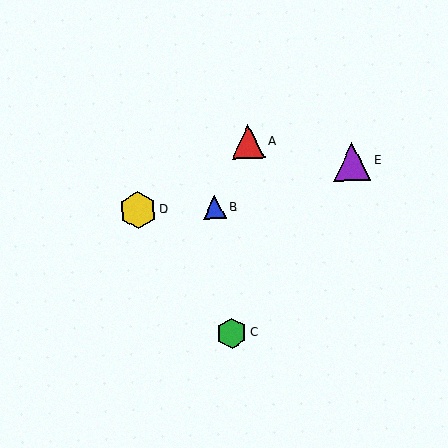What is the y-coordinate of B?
Object B is at y≈207.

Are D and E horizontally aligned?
No, D is at y≈210 and E is at y≈161.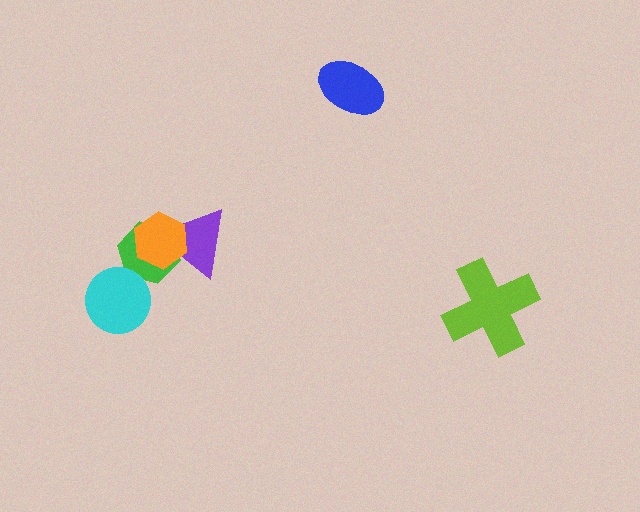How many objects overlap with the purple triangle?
2 objects overlap with the purple triangle.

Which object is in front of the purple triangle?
The orange hexagon is in front of the purple triangle.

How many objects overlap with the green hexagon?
3 objects overlap with the green hexagon.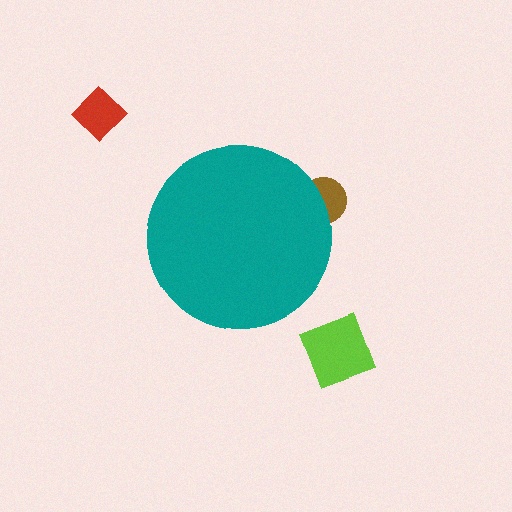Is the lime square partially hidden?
No, the lime square is fully visible.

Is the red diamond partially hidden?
No, the red diamond is fully visible.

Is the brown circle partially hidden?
Yes, the brown circle is partially hidden behind the teal circle.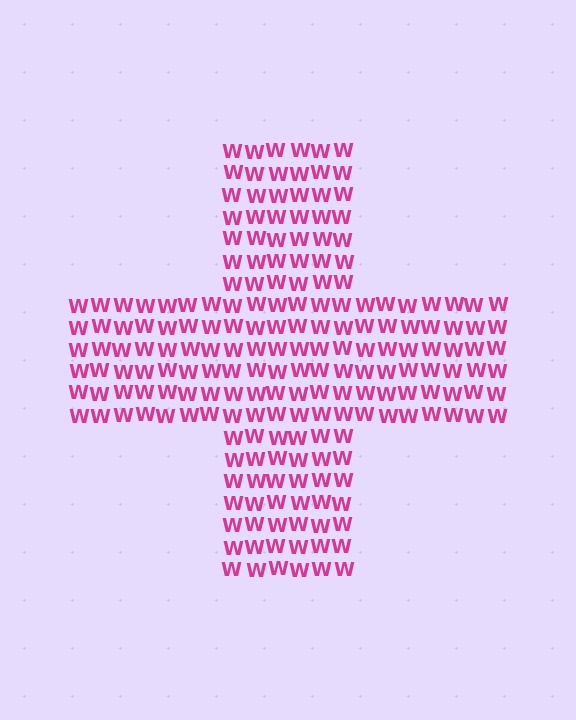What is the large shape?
The large shape is a cross.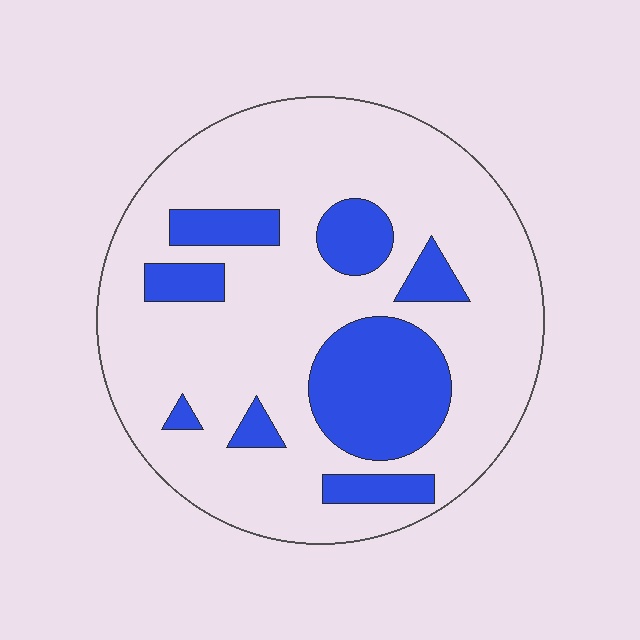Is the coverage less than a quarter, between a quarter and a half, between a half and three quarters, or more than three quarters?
Less than a quarter.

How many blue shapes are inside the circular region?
8.